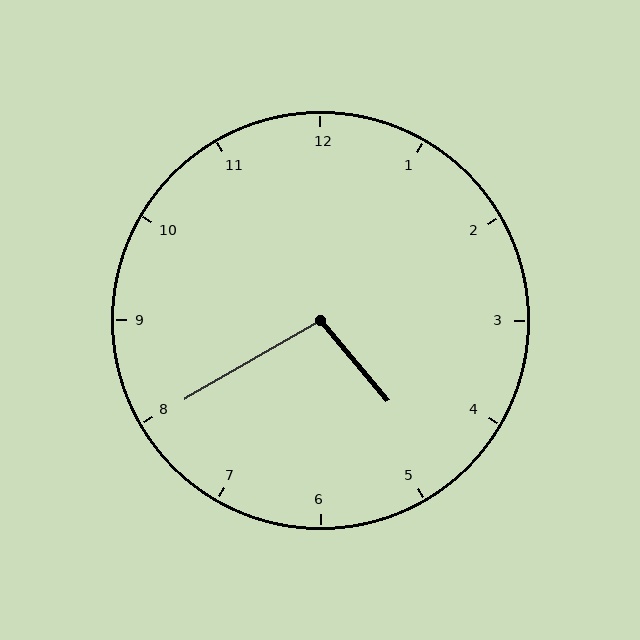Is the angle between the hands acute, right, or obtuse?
It is obtuse.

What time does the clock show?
4:40.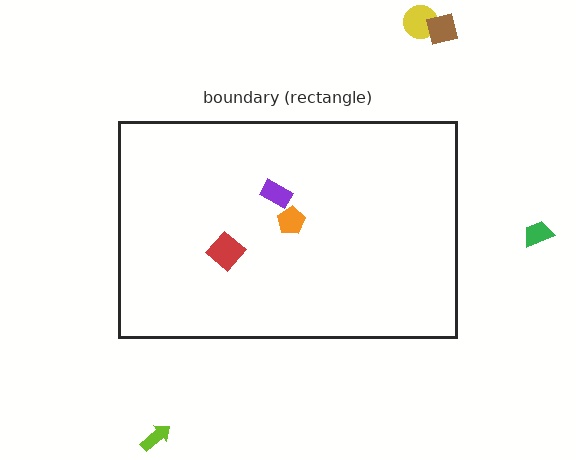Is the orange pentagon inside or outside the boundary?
Inside.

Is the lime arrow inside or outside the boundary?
Outside.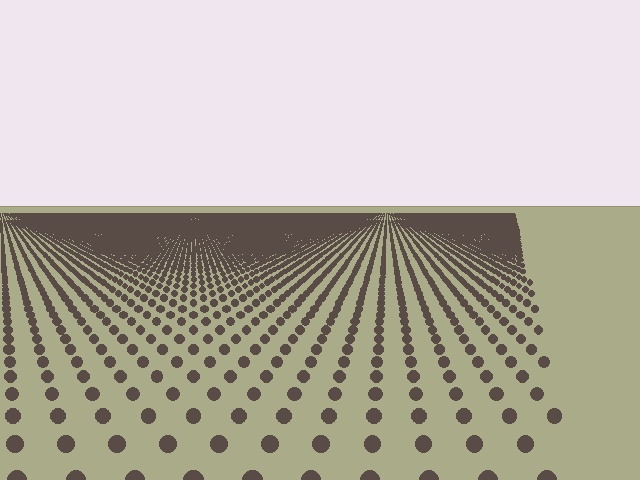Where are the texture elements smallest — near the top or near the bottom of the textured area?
Near the top.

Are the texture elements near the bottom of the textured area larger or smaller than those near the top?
Larger. Near the bottom, elements are closer to the viewer and appear at a bigger on-screen size.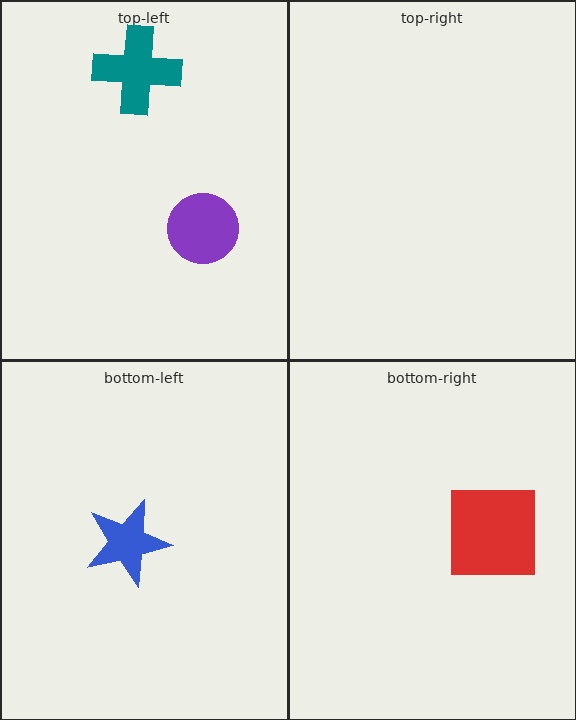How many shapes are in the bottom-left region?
1.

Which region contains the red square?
The bottom-right region.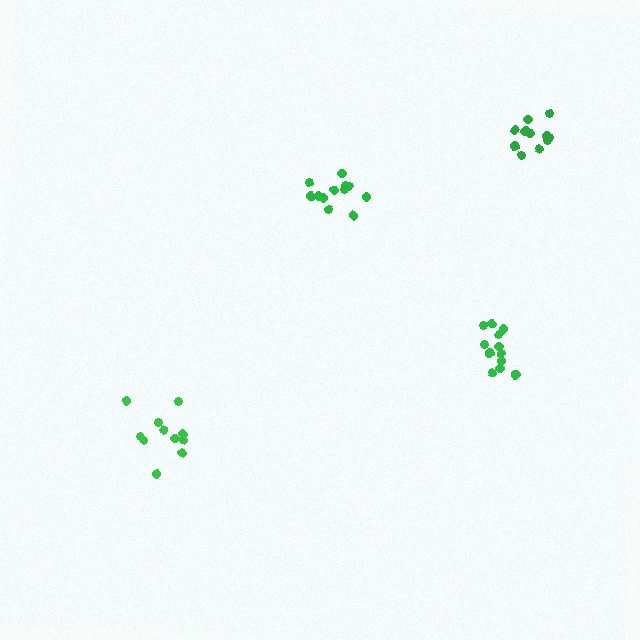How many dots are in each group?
Group 1: 11 dots, Group 2: 11 dots, Group 3: 12 dots, Group 4: 12 dots (46 total).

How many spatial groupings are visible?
There are 4 spatial groupings.